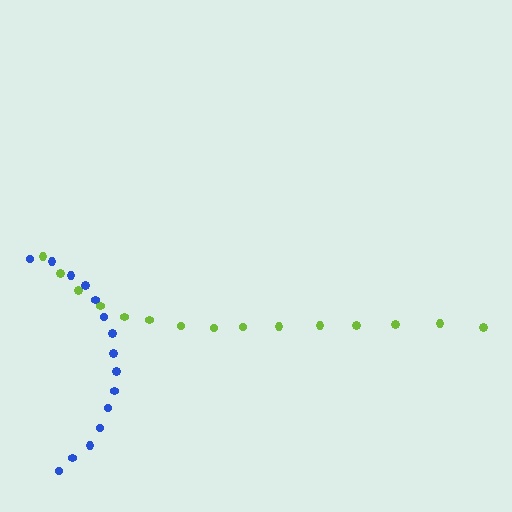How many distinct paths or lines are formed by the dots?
There are 2 distinct paths.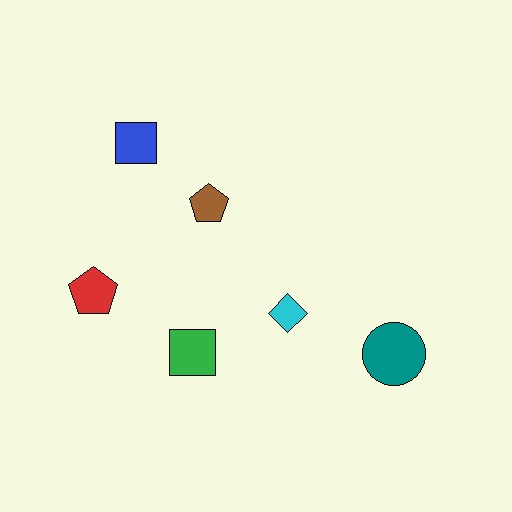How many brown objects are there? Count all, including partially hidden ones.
There is 1 brown object.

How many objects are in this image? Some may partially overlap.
There are 6 objects.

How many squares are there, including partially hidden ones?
There are 2 squares.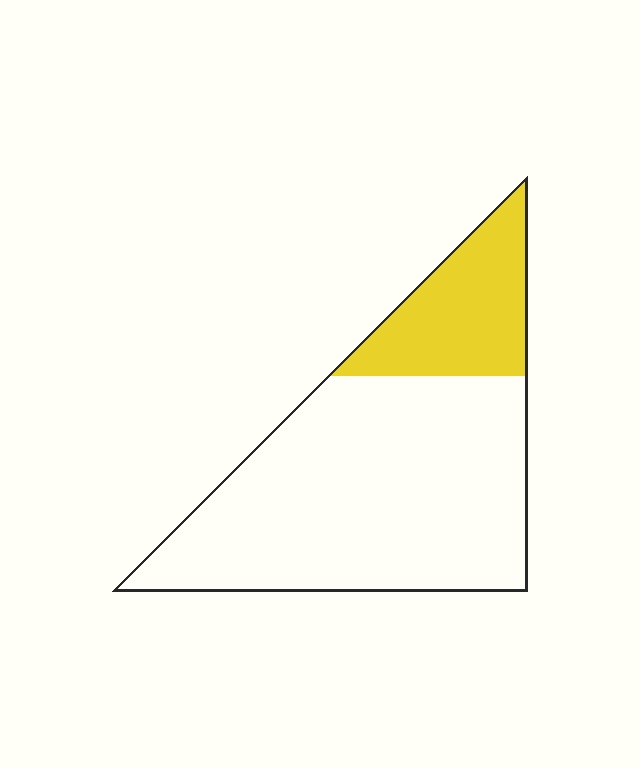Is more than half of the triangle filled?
No.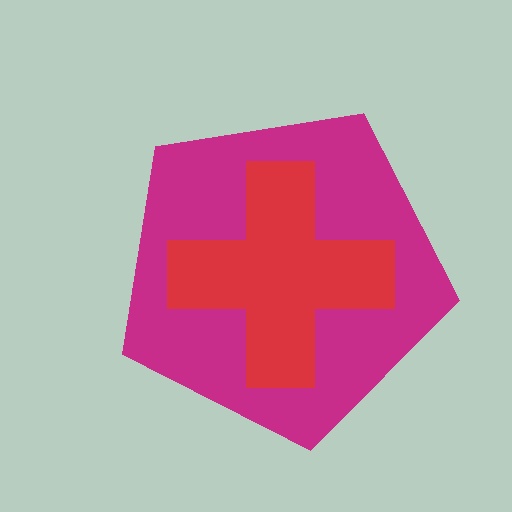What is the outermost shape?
The magenta pentagon.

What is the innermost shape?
The red cross.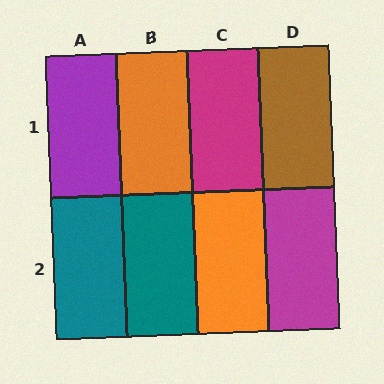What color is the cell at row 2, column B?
Teal.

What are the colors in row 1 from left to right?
Purple, orange, magenta, brown.